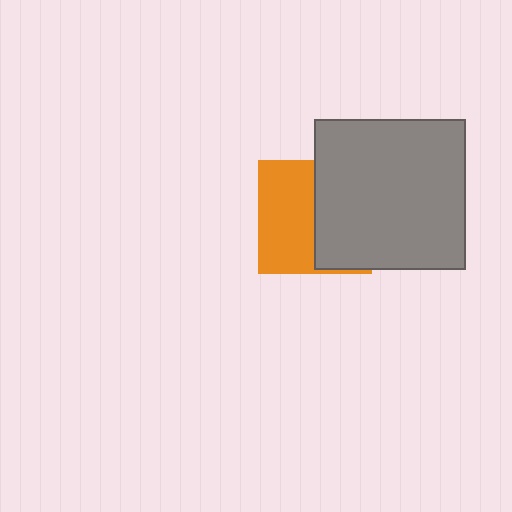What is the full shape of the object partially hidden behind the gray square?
The partially hidden object is an orange square.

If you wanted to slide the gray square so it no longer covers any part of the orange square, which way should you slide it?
Slide it right — that is the most direct way to separate the two shapes.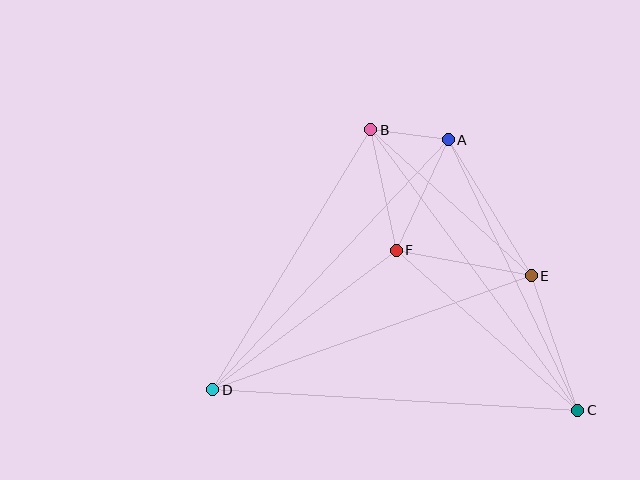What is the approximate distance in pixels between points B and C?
The distance between B and C is approximately 349 pixels.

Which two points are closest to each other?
Points A and B are closest to each other.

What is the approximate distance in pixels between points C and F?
The distance between C and F is approximately 242 pixels.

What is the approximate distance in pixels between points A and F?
The distance between A and F is approximately 122 pixels.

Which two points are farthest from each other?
Points C and D are farthest from each other.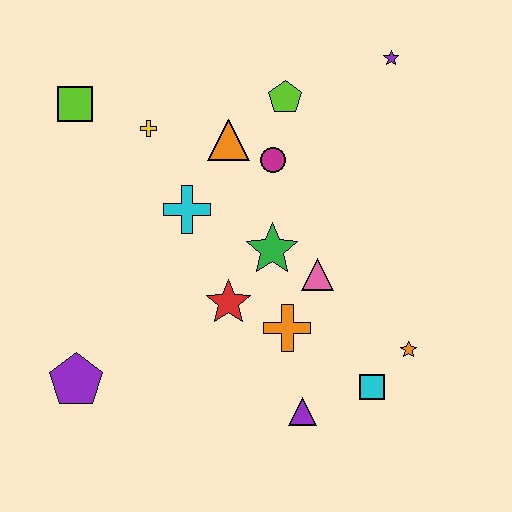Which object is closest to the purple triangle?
The cyan square is closest to the purple triangle.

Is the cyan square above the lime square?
No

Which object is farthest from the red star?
The purple star is farthest from the red star.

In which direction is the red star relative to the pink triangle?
The red star is to the left of the pink triangle.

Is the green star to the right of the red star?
Yes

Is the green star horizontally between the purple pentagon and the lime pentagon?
Yes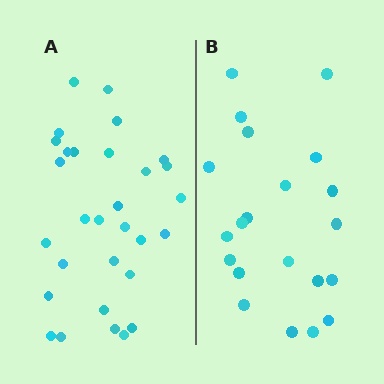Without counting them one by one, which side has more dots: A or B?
Region A (the left region) has more dots.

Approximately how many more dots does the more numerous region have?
Region A has roughly 8 or so more dots than region B.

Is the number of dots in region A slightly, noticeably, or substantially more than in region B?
Region A has noticeably more, but not dramatically so. The ratio is roughly 1.4 to 1.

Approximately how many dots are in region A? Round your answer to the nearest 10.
About 30 dots.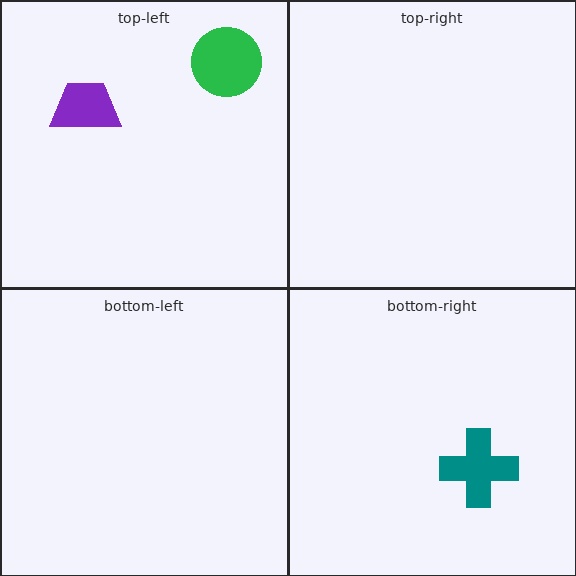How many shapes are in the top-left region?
2.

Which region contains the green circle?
The top-left region.